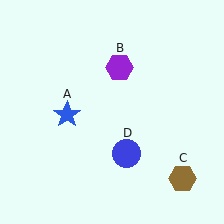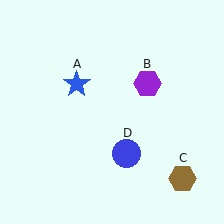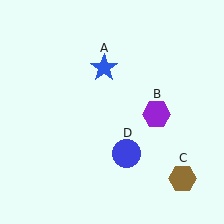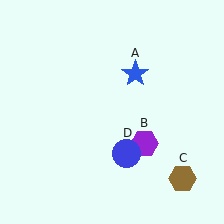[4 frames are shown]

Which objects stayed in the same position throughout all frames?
Brown hexagon (object C) and blue circle (object D) remained stationary.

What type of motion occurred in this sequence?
The blue star (object A), purple hexagon (object B) rotated clockwise around the center of the scene.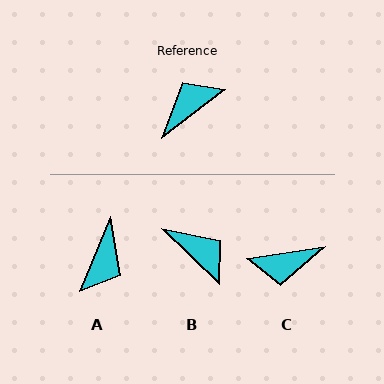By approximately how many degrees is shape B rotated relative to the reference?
Approximately 82 degrees clockwise.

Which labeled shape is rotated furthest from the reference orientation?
C, about 151 degrees away.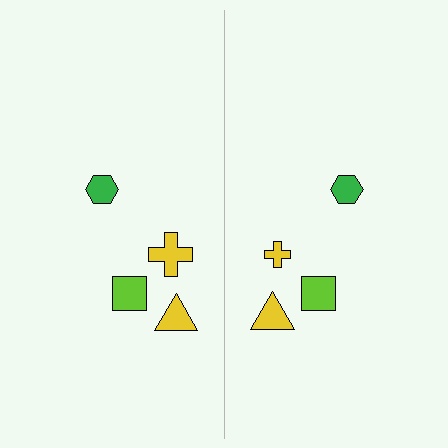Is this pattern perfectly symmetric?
No, the pattern is not perfectly symmetric. The yellow cross on the right side has a different size than its mirror counterpart.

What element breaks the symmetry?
The yellow cross on the right side has a different size than its mirror counterpart.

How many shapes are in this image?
There are 8 shapes in this image.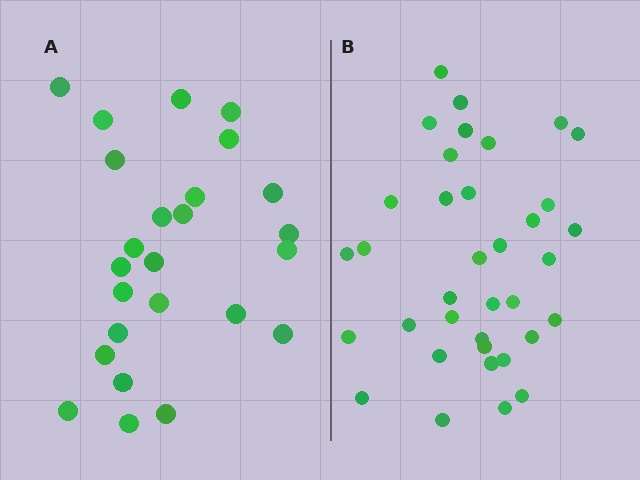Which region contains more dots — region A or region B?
Region B (the right region) has more dots.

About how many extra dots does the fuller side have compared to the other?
Region B has roughly 12 or so more dots than region A.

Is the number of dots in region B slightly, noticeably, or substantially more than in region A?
Region B has noticeably more, but not dramatically so. The ratio is roughly 1.4 to 1.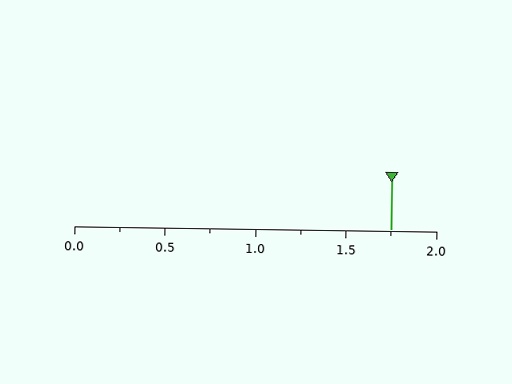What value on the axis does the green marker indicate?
The marker indicates approximately 1.75.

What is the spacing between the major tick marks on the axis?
The major ticks are spaced 0.5 apart.